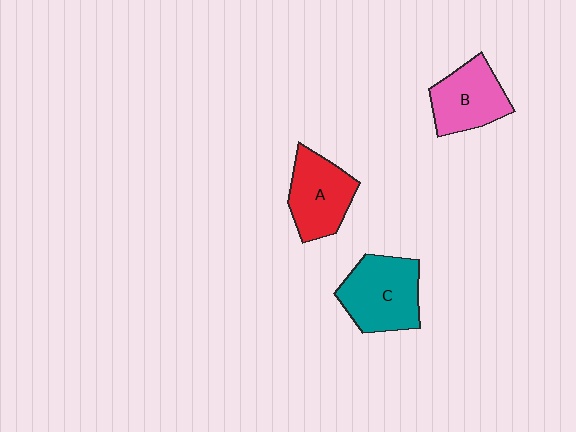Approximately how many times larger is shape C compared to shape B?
Approximately 1.2 times.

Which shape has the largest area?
Shape C (teal).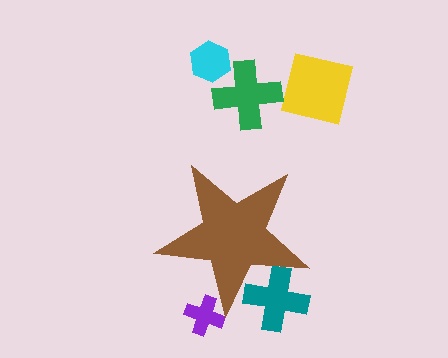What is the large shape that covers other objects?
A brown star.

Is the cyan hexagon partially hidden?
No, the cyan hexagon is fully visible.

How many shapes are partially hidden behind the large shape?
2 shapes are partially hidden.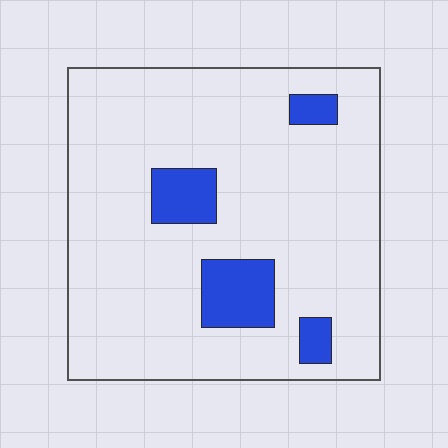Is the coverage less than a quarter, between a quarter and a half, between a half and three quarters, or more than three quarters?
Less than a quarter.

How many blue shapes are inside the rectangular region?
4.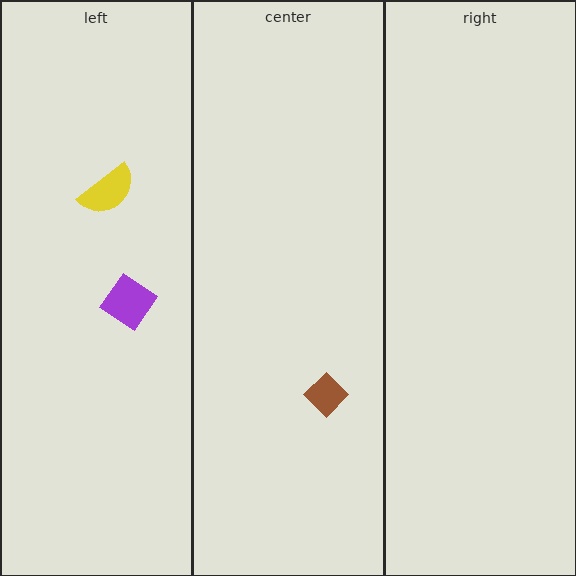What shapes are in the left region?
The purple diamond, the yellow semicircle.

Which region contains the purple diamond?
The left region.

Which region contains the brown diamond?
The center region.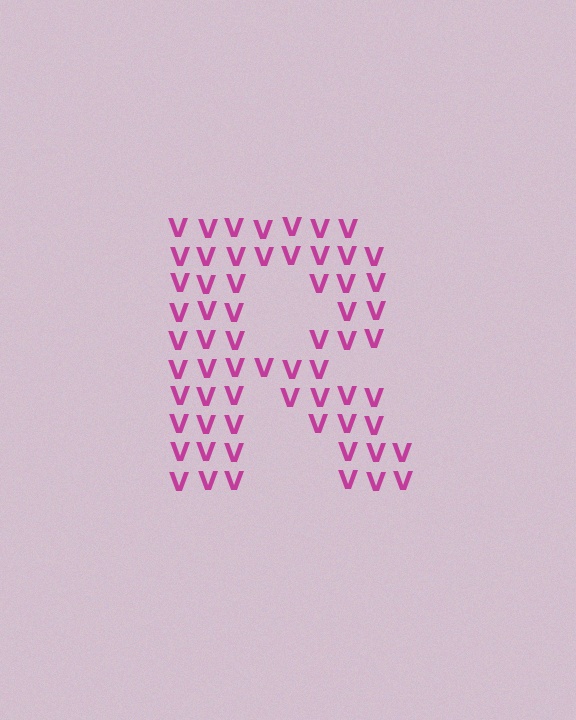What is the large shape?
The large shape is the letter R.